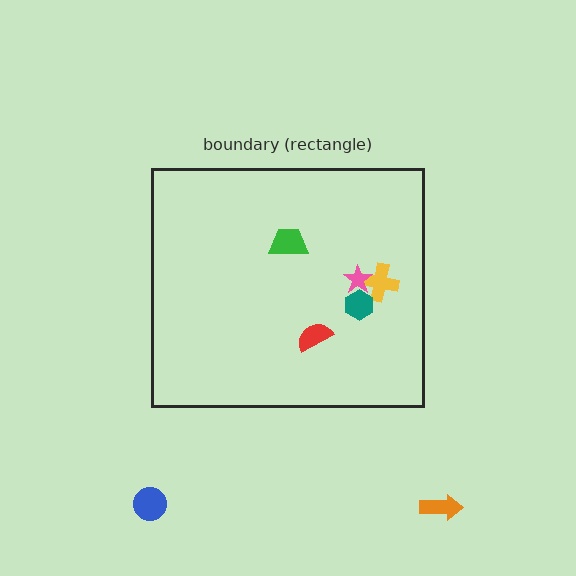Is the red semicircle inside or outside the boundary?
Inside.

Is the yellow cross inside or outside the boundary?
Inside.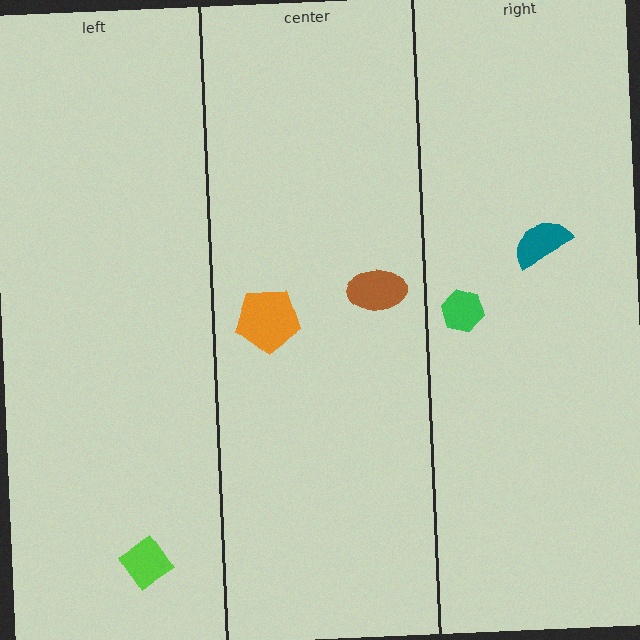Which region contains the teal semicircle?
The right region.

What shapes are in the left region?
The lime diamond.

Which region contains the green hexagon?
The right region.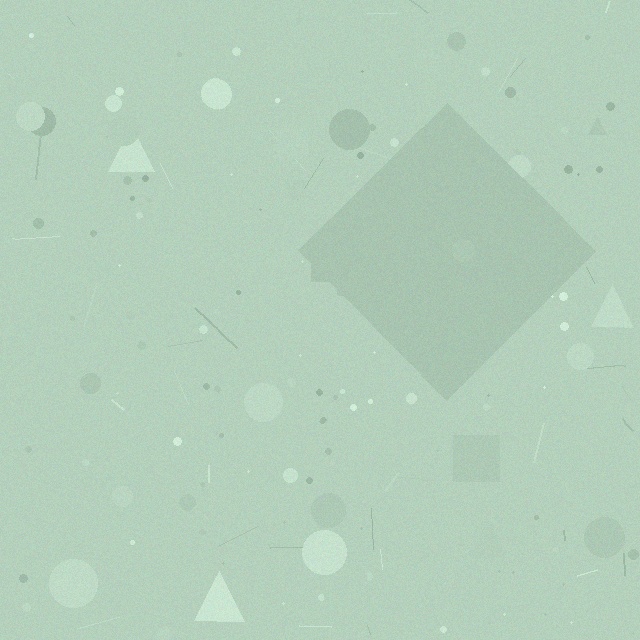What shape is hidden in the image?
A diamond is hidden in the image.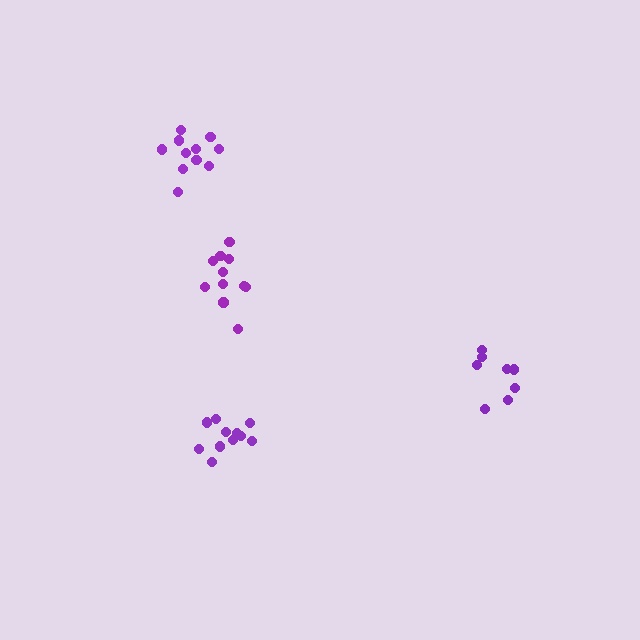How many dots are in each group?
Group 1: 8 dots, Group 2: 11 dots, Group 3: 11 dots, Group 4: 11 dots (41 total).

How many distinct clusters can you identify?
There are 4 distinct clusters.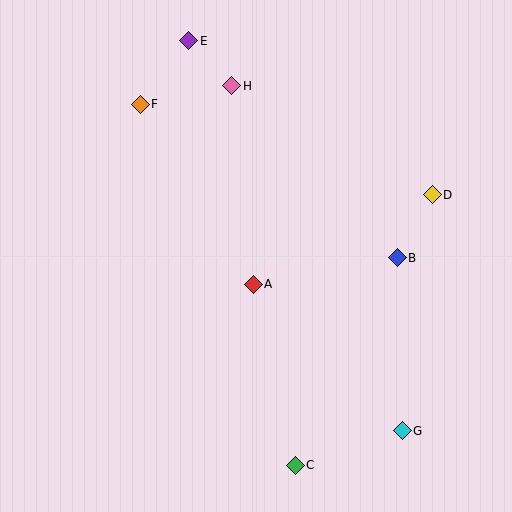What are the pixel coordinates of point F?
Point F is at (140, 104).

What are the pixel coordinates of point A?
Point A is at (253, 284).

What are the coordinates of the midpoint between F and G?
The midpoint between F and G is at (271, 267).